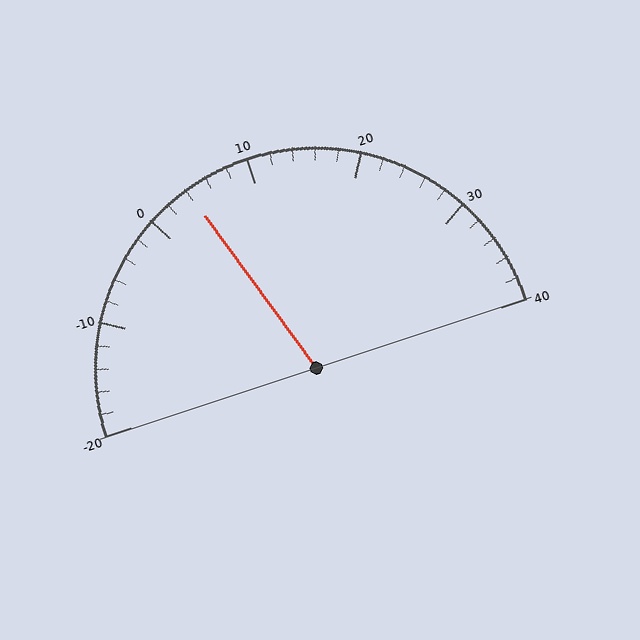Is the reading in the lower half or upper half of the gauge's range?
The reading is in the lower half of the range (-20 to 40).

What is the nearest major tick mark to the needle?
The nearest major tick mark is 0.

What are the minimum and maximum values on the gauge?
The gauge ranges from -20 to 40.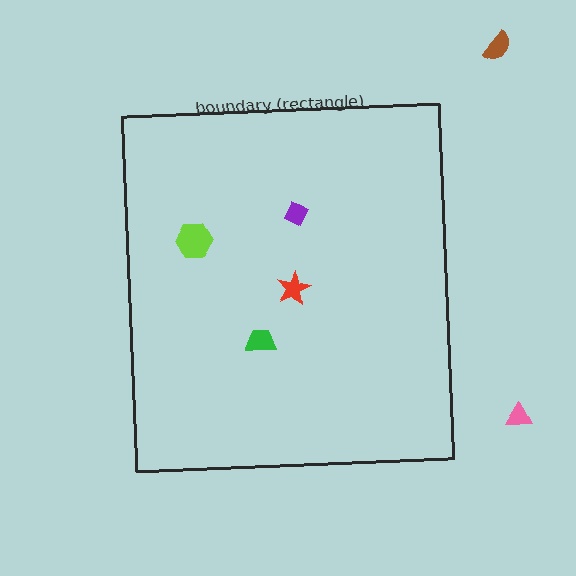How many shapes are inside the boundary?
4 inside, 2 outside.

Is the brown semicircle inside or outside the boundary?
Outside.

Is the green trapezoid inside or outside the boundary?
Inside.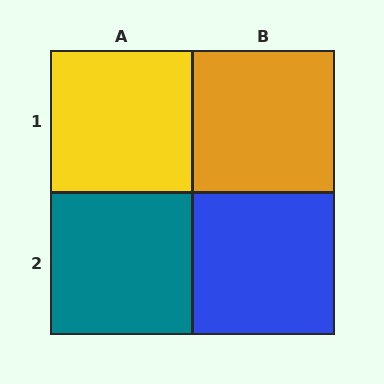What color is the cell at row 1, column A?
Yellow.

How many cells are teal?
1 cell is teal.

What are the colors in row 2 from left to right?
Teal, blue.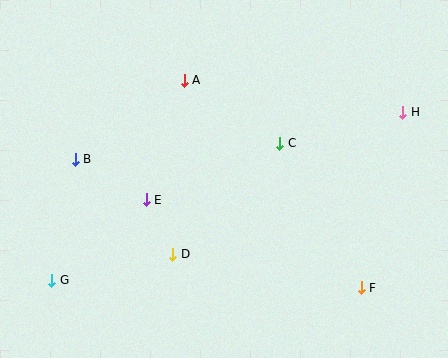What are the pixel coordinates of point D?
Point D is at (173, 254).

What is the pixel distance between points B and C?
The distance between B and C is 205 pixels.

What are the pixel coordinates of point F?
Point F is at (361, 288).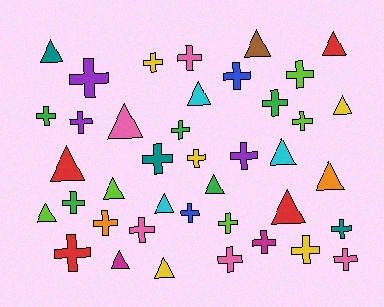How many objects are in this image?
There are 40 objects.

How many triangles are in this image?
There are 16 triangles.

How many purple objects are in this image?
There are 3 purple objects.